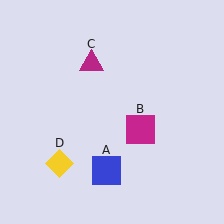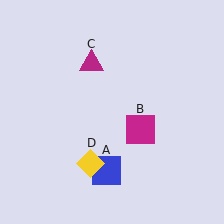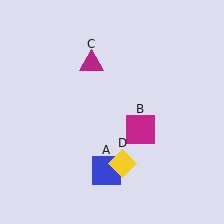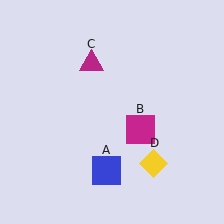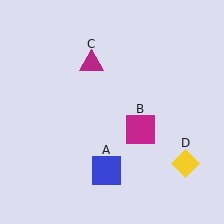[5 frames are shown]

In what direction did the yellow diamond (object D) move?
The yellow diamond (object D) moved right.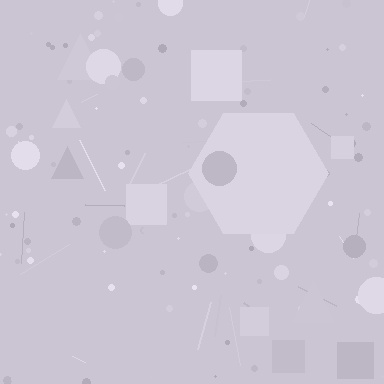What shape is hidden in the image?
A hexagon is hidden in the image.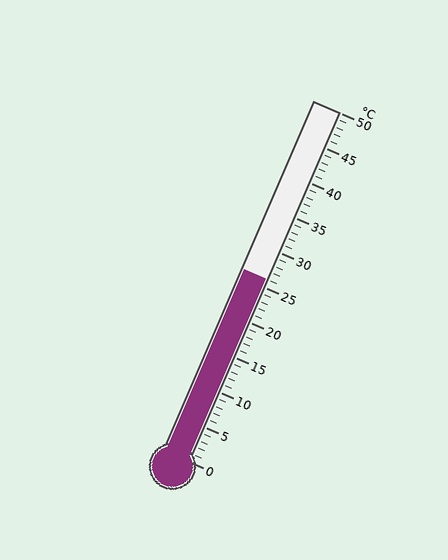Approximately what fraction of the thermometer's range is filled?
The thermometer is filled to approximately 50% of its range.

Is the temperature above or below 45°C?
The temperature is below 45°C.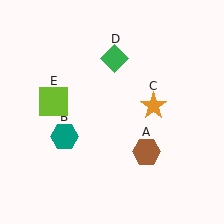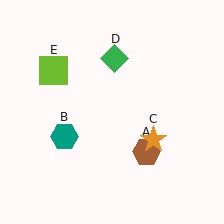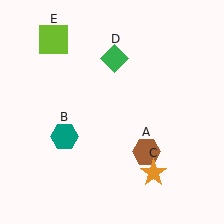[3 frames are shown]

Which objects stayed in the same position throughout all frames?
Brown hexagon (object A) and teal hexagon (object B) and green diamond (object D) remained stationary.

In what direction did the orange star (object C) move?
The orange star (object C) moved down.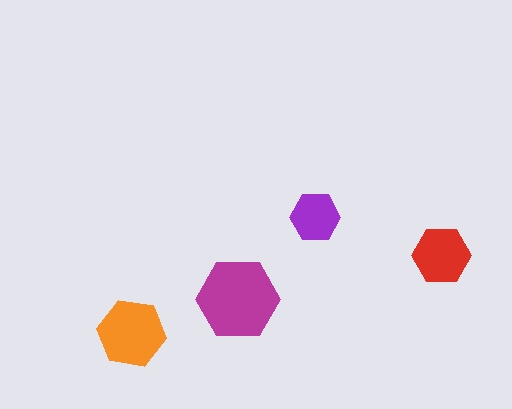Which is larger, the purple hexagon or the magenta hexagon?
The magenta one.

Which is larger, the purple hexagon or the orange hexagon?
The orange one.